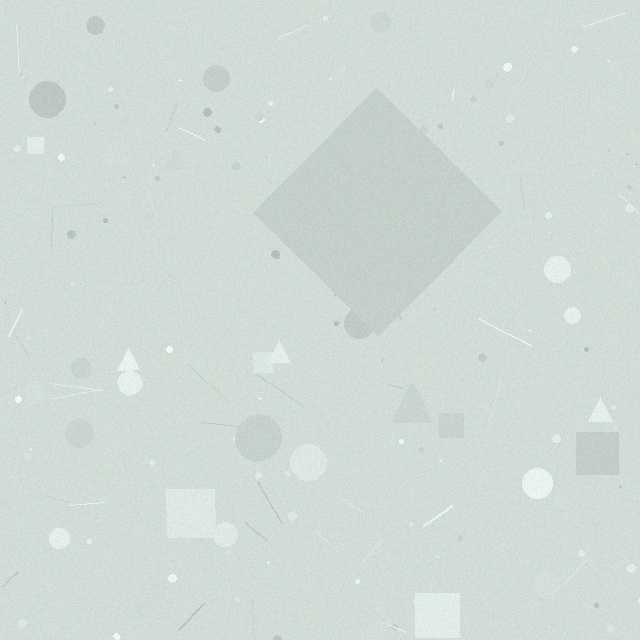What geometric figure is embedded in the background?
A diamond is embedded in the background.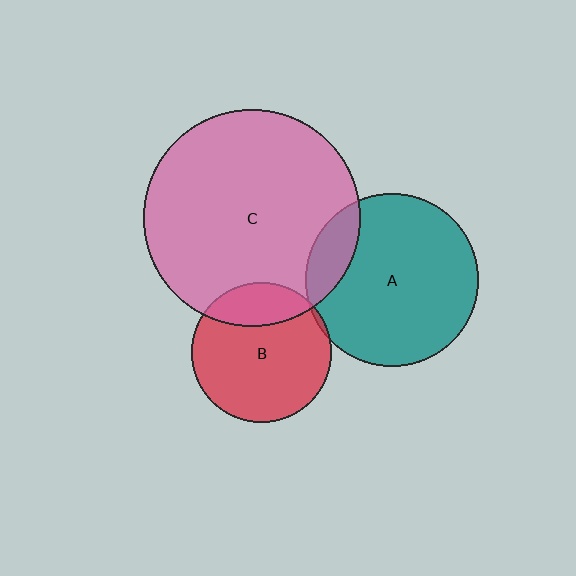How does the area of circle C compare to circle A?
Approximately 1.6 times.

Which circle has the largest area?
Circle C (pink).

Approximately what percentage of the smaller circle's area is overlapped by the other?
Approximately 15%.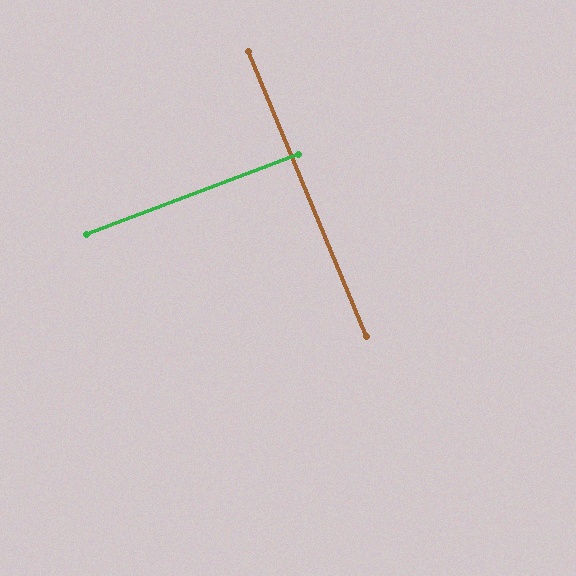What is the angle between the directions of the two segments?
Approximately 88 degrees.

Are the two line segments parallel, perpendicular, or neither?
Perpendicular — they meet at approximately 88°.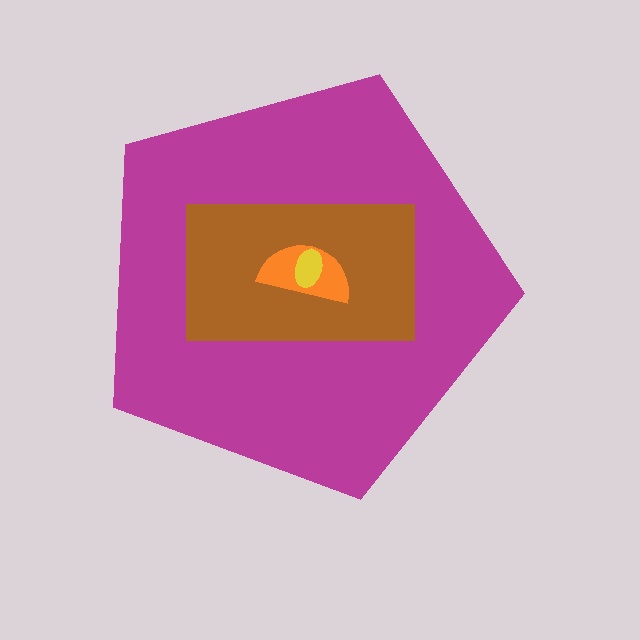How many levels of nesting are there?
4.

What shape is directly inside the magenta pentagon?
The brown rectangle.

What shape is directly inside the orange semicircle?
The yellow ellipse.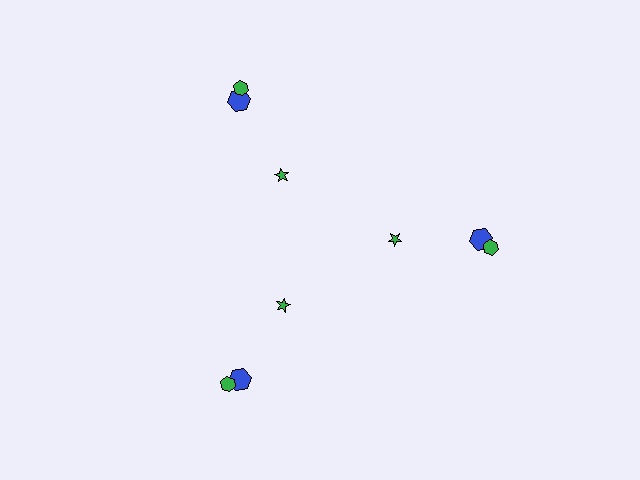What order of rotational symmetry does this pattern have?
This pattern has 3-fold rotational symmetry.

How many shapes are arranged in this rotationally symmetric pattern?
There are 9 shapes, arranged in 3 groups of 3.